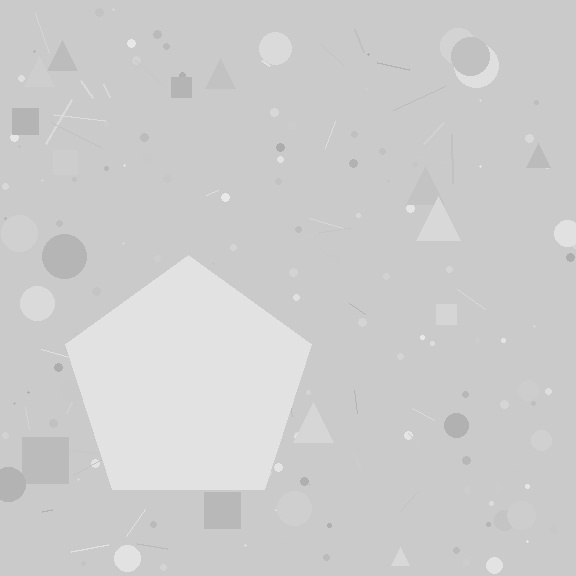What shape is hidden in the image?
A pentagon is hidden in the image.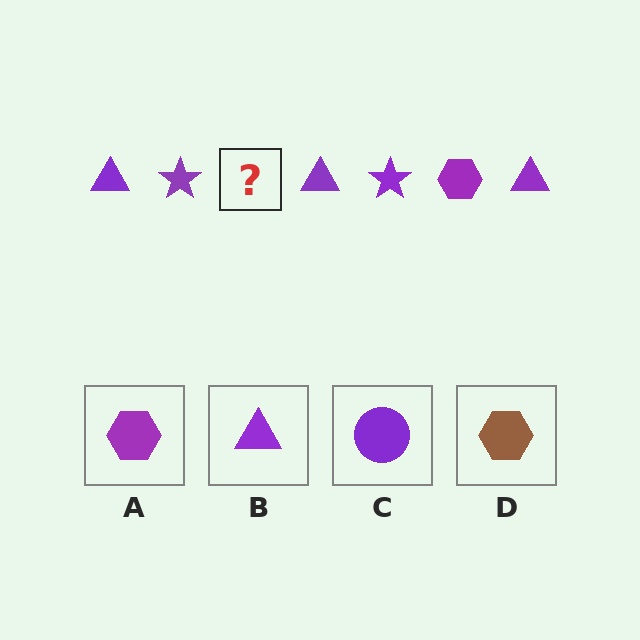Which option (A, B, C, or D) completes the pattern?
A.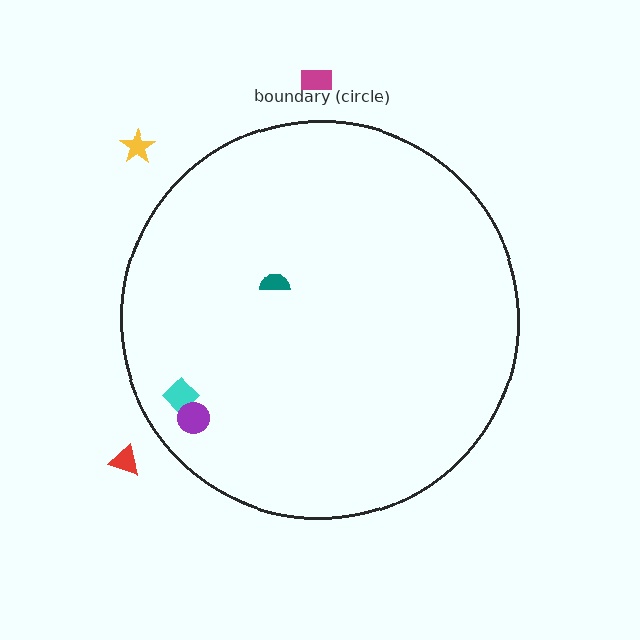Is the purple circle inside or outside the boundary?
Inside.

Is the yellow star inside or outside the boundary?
Outside.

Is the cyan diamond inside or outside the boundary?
Inside.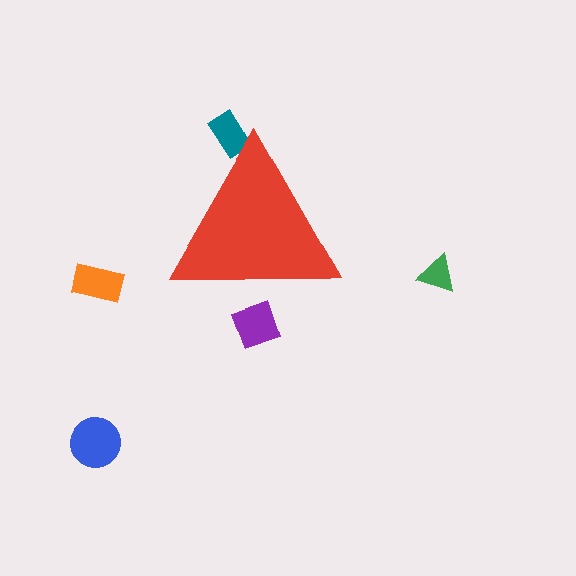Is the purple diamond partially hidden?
Yes, the purple diamond is partially hidden behind the red triangle.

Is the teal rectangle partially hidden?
Yes, the teal rectangle is partially hidden behind the red triangle.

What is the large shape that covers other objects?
A red triangle.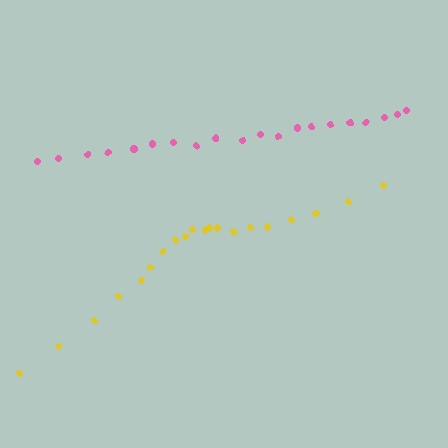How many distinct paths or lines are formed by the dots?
There are 2 distinct paths.